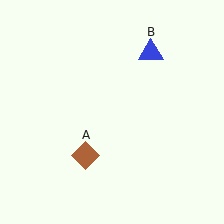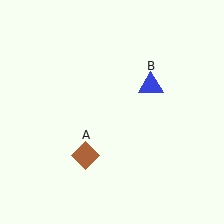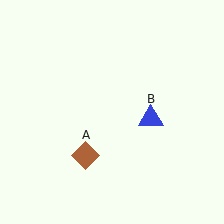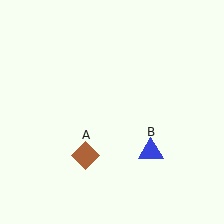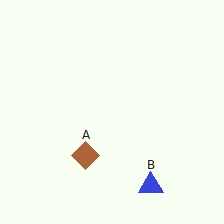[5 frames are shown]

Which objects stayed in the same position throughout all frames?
Brown diamond (object A) remained stationary.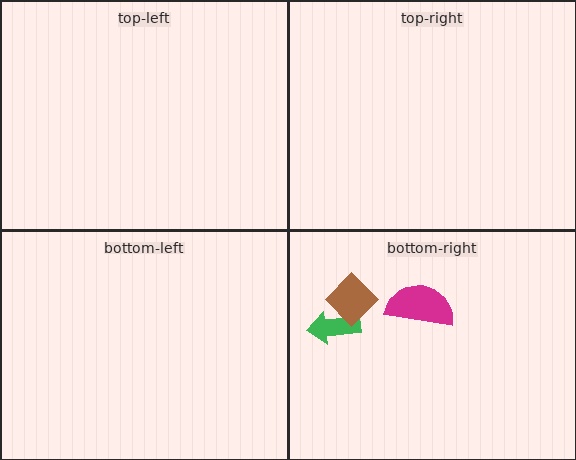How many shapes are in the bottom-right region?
3.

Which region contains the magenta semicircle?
The bottom-right region.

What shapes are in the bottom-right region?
The green arrow, the magenta semicircle, the brown diamond.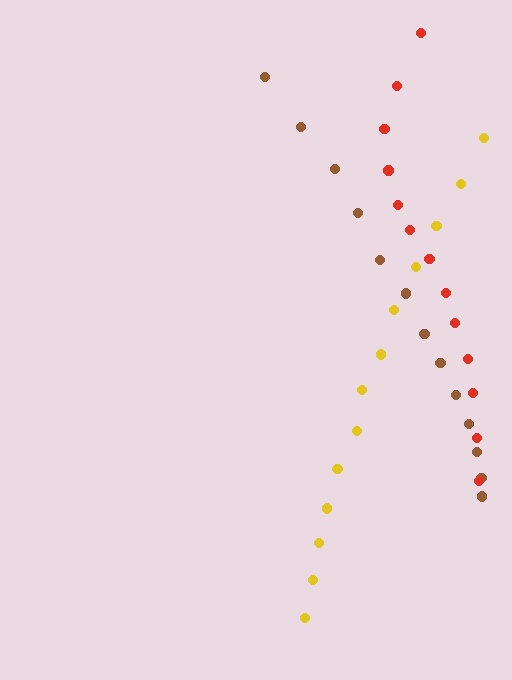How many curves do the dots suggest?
There are 3 distinct paths.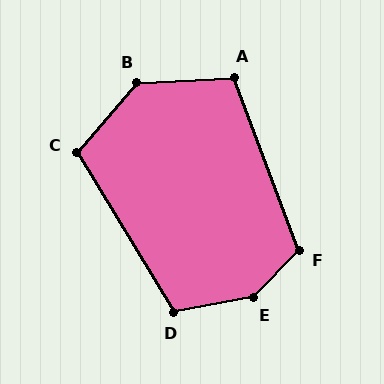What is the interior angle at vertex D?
Approximately 110 degrees (obtuse).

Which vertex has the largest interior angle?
E, at approximately 145 degrees.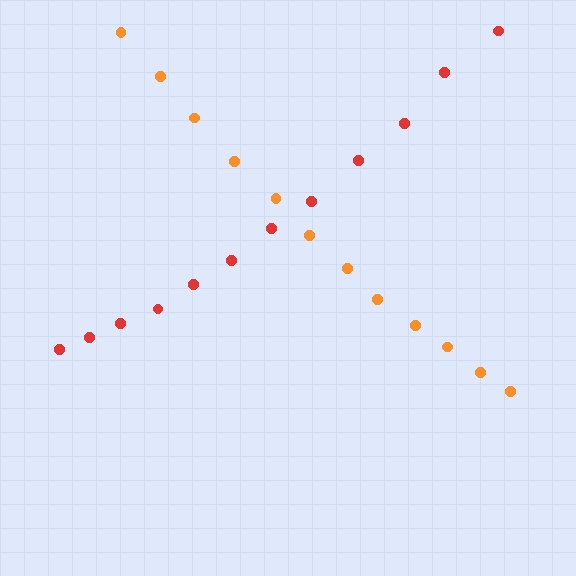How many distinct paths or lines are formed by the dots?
There are 2 distinct paths.